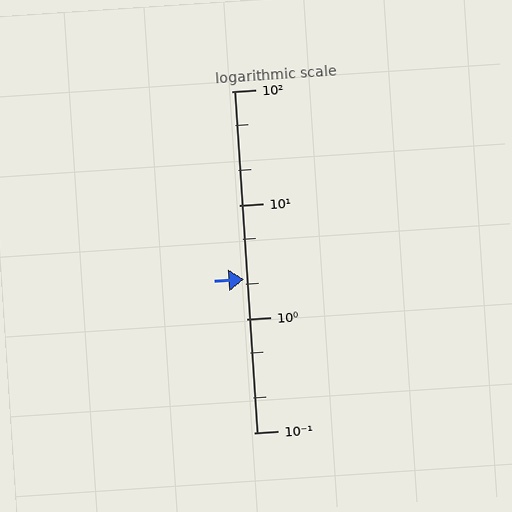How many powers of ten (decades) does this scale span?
The scale spans 3 decades, from 0.1 to 100.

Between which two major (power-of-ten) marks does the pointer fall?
The pointer is between 1 and 10.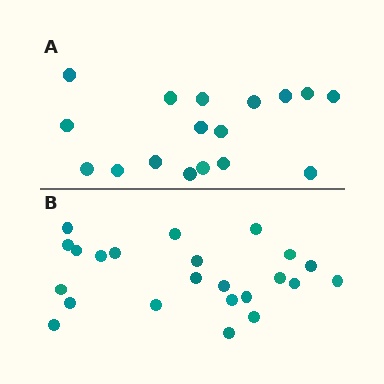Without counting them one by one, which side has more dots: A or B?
Region B (the bottom region) has more dots.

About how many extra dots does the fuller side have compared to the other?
Region B has about 6 more dots than region A.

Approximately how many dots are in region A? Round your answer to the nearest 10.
About 20 dots. (The exact count is 17, which rounds to 20.)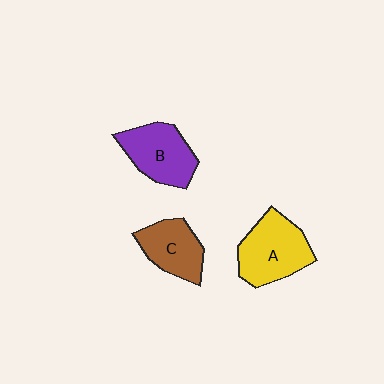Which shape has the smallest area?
Shape C (brown).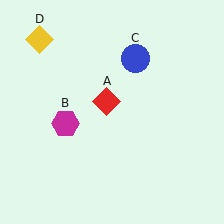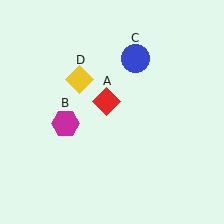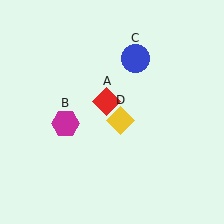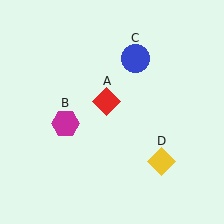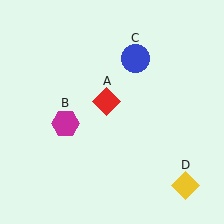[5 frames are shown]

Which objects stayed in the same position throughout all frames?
Red diamond (object A) and magenta hexagon (object B) and blue circle (object C) remained stationary.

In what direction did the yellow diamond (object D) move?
The yellow diamond (object D) moved down and to the right.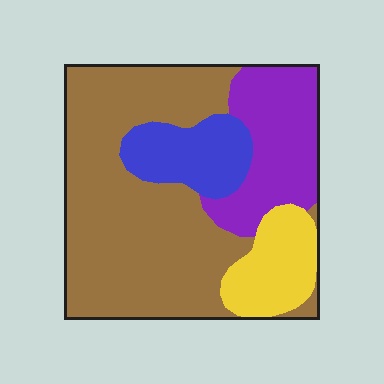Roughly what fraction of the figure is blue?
Blue takes up about one eighth (1/8) of the figure.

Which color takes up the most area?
Brown, at roughly 55%.